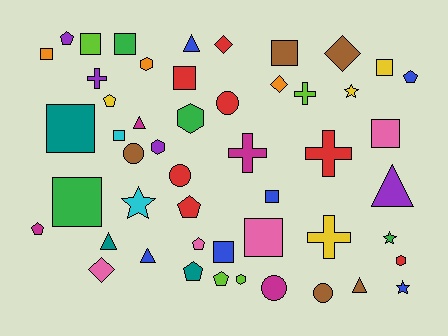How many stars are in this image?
There are 4 stars.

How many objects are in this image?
There are 50 objects.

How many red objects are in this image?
There are 7 red objects.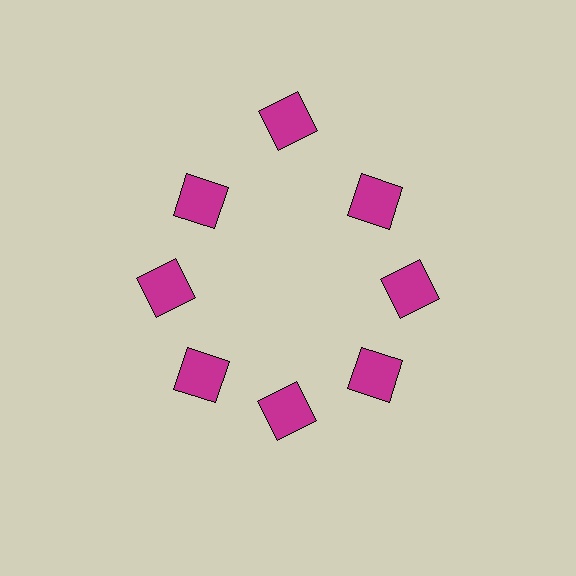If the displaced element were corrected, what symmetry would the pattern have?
It would have 8-fold rotational symmetry — the pattern would map onto itself every 45 degrees.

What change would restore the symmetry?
The symmetry would be restored by moving it inward, back onto the ring so that all 8 squares sit at equal angles and equal distance from the center.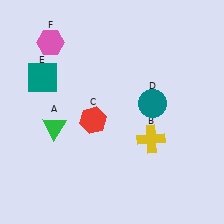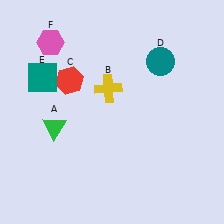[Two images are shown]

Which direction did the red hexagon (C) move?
The red hexagon (C) moved up.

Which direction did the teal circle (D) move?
The teal circle (D) moved up.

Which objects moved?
The objects that moved are: the yellow cross (B), the red hexagon (C), the teal circle (D).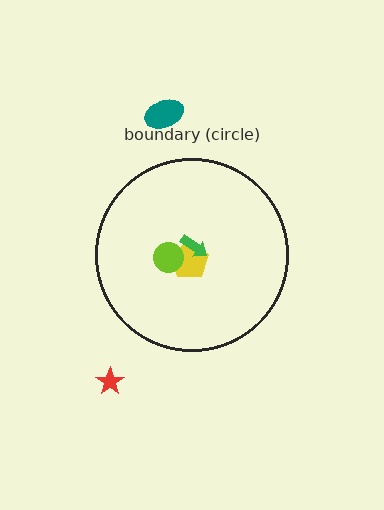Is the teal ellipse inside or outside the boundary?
Outside.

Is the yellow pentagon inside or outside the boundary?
Inside.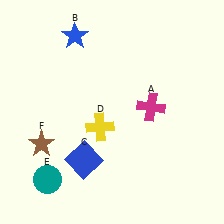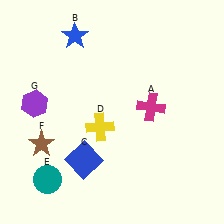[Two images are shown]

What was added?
A purple hexagon (G) was added in Image 2.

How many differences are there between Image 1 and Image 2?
There is 1 difference between the two images.